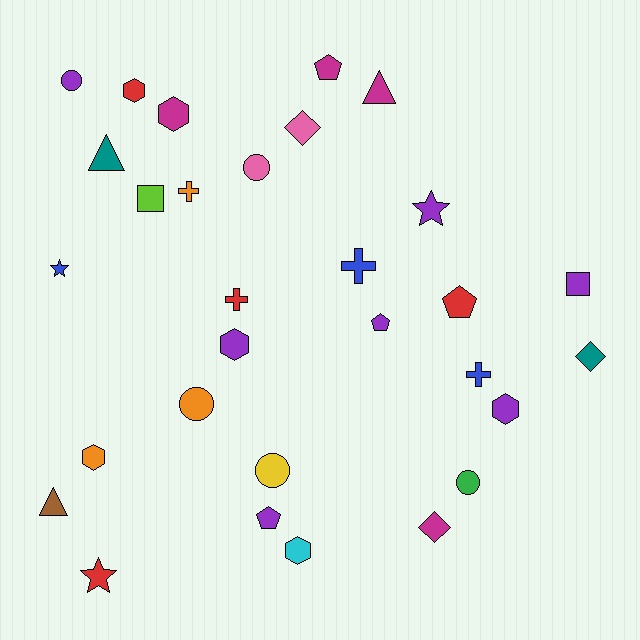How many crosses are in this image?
There are 4 crosses.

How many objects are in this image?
There are 30 objects.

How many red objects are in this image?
There are 4 red objects.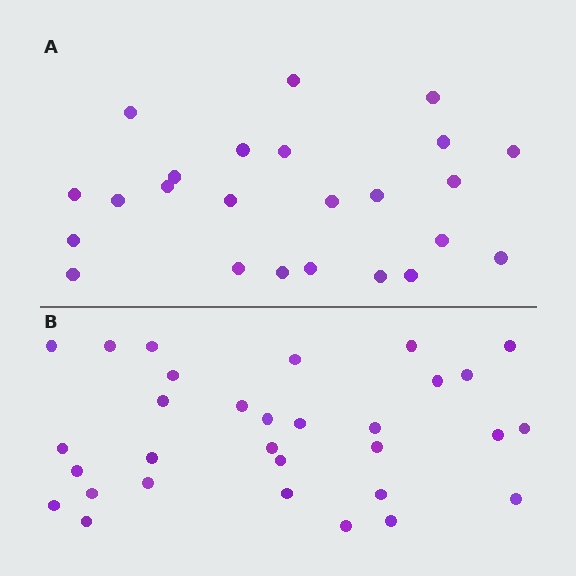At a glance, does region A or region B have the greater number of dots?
Region B (the bottom region) has more dots.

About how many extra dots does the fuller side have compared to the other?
Region B has roughly 8 or so more dots than region A.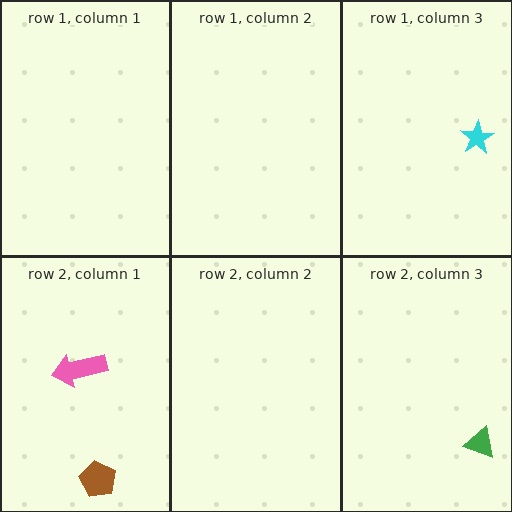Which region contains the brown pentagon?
The row 2, column 1 region.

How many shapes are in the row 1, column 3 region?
1.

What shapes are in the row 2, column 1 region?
The pink arrow, the brown pentagon.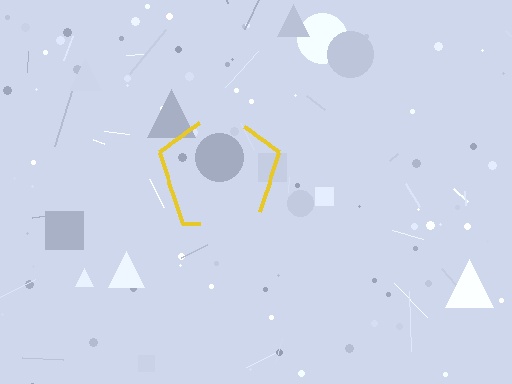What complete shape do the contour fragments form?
The contour fragments form a pentagon.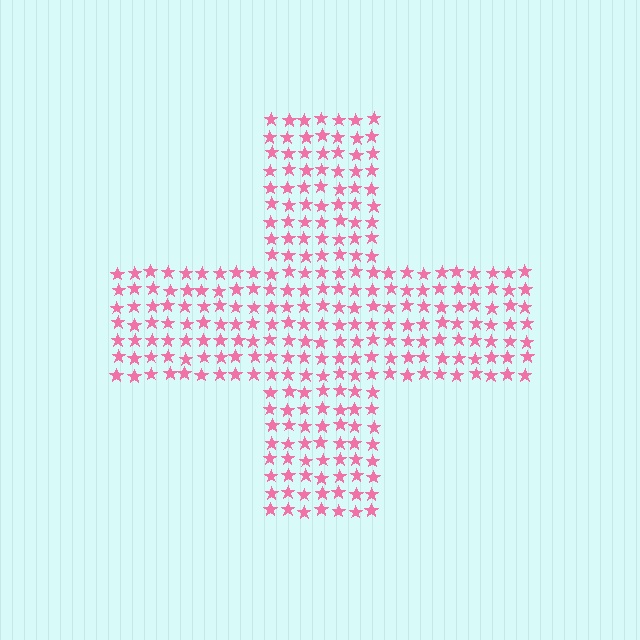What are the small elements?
The small elements are stars.